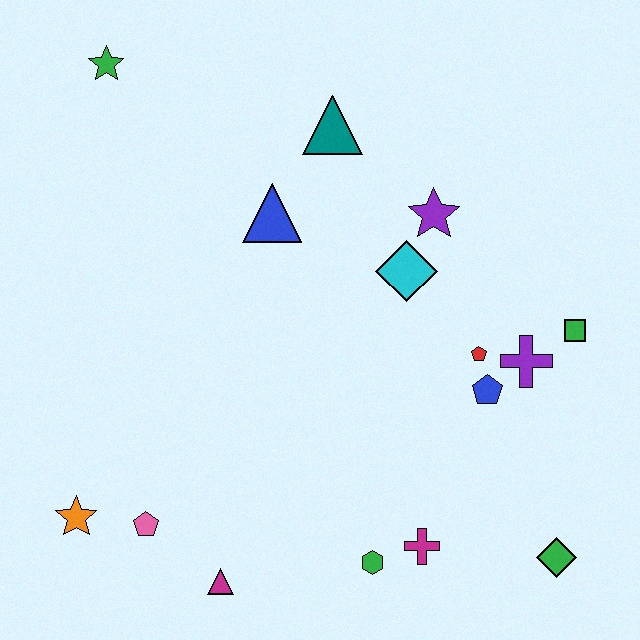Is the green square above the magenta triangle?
Yes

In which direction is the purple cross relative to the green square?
The purple cross is to the left of the green square.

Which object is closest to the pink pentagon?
The orange star is closest to the pink pentagon.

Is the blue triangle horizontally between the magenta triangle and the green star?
No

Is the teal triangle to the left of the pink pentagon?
No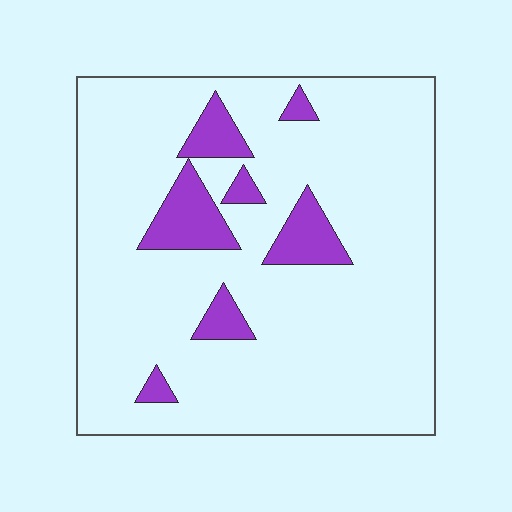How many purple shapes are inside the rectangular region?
7.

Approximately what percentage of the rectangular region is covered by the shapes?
Approximately 10%.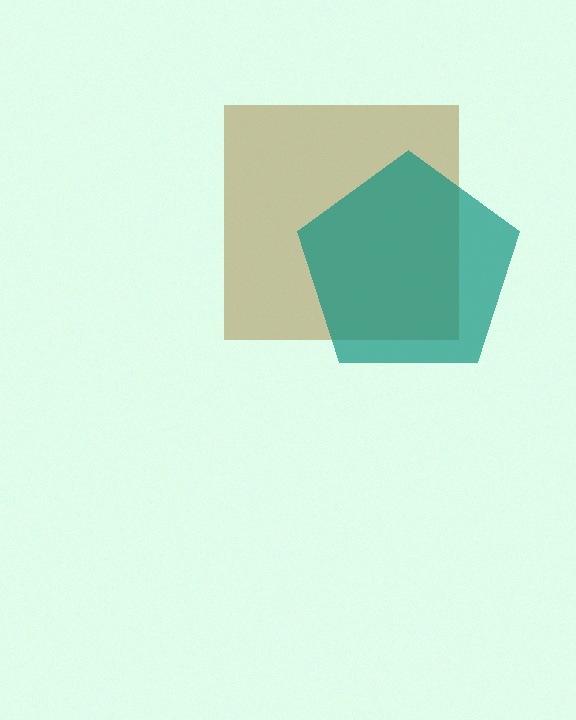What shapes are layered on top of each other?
The layered shapes are: a brown square, a teal pentagon.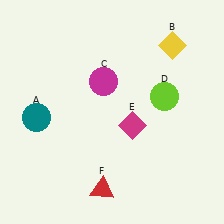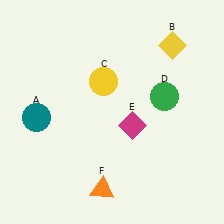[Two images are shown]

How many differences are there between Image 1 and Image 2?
There are 3 differences between the two images.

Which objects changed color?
C changed from magenta to yellow. D changed from lime to green. F changed from red to orange.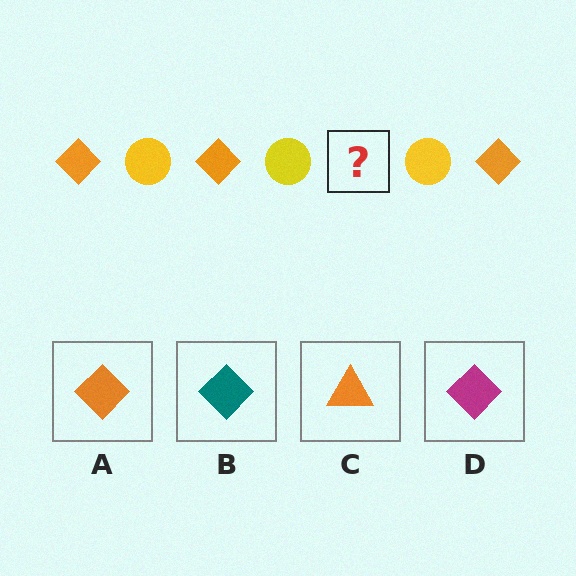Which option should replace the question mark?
Option A.